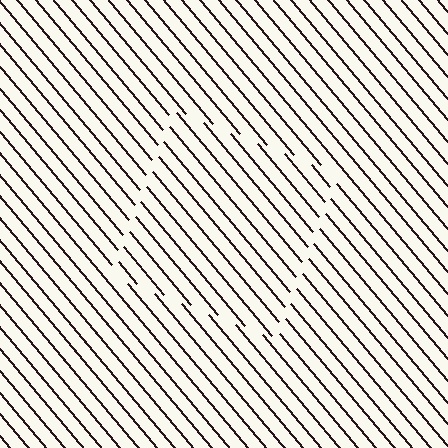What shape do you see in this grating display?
An illusory square. The interior of the shape contains the same grating, shifted by half a period — the contour is defined by the phase discontinuity where line-ends from the inner and outer gratings abut.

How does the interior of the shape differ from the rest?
The interior of the shape contains the same grating, shifted by half a period — the contour is defined by the phase discontinuity where line-ends from the inner and outer gratings abut.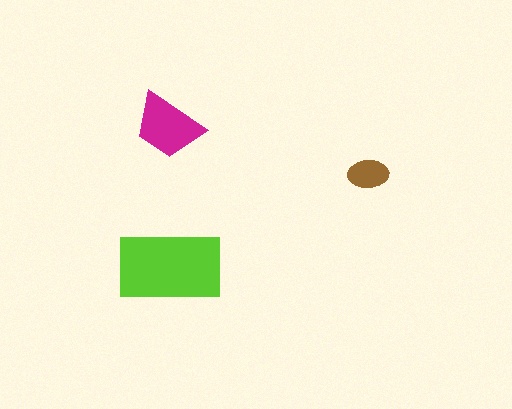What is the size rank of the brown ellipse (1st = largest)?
3rd.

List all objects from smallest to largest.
The brown ellipse, the magenta trapezoid, the lime rectangle.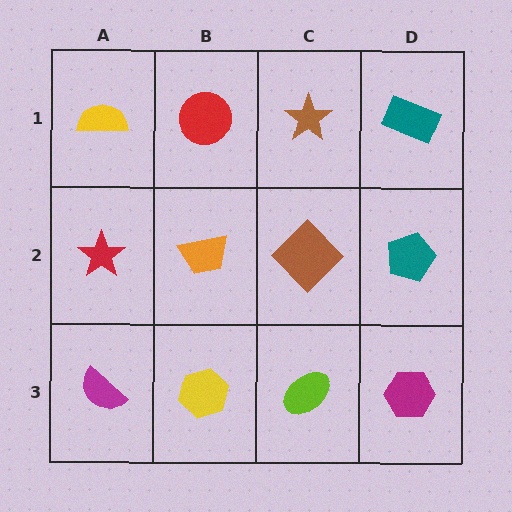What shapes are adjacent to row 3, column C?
A brown diamond (row 2, column C), a yellow hexagon (row 3, column B), a magenta hexagon (row 3, column D).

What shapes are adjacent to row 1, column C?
A brown diamond (row 2, column C), a red circle (row 1, column B), a teal rectangle (row 1, column D).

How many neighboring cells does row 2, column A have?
3.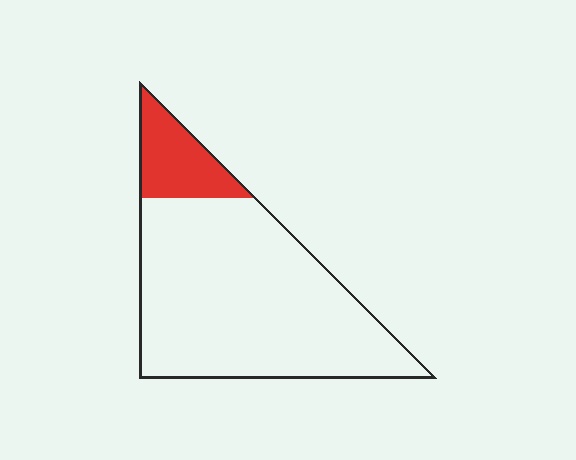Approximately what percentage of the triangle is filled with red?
Approximately 15%.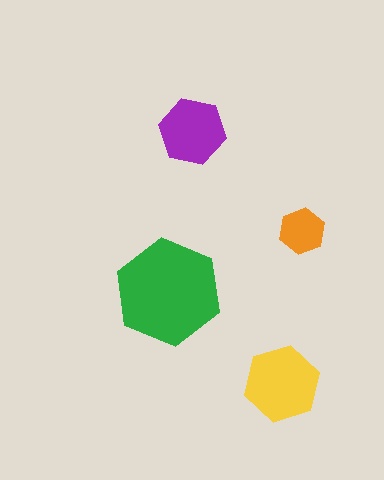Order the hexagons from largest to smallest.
the green one, the yellow one, the purple one, the orange one.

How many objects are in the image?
There are 4 objects in the image.